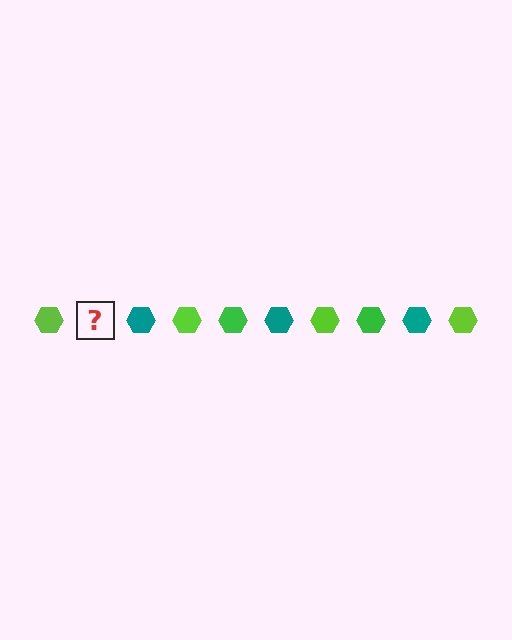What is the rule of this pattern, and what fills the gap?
The rule is that the pattern cycles through lime, green, teal hexagons. The gap should be filled with a green hexagon.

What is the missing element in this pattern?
The missing element is a green hexagon.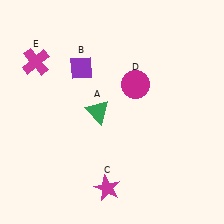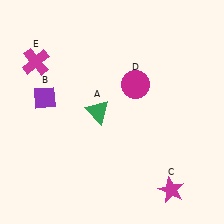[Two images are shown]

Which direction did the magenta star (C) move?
The magenta star (C) moved right.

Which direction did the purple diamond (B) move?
The purple diamond (B) moved left.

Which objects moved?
The objects that moved are: the purple diamond (B), the magenta star (C).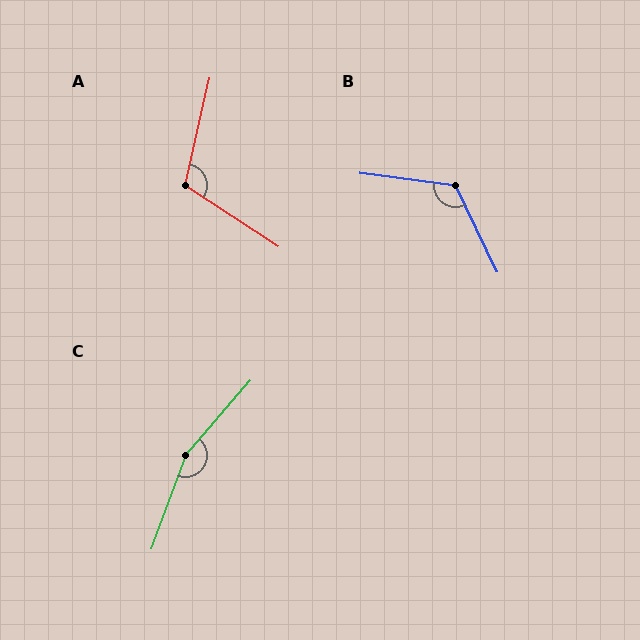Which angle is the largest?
C, at approximately 159 degrees.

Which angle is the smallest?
A, at approximately 110 degrees.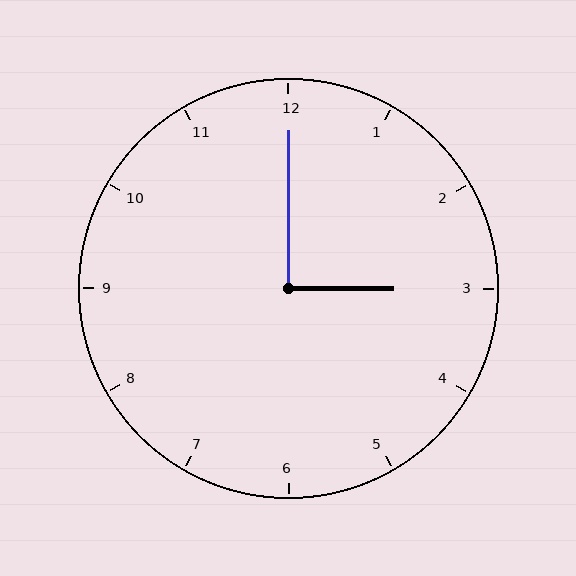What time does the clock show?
3:00.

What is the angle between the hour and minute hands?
Approximately 90 degrees.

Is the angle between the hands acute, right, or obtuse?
It is right.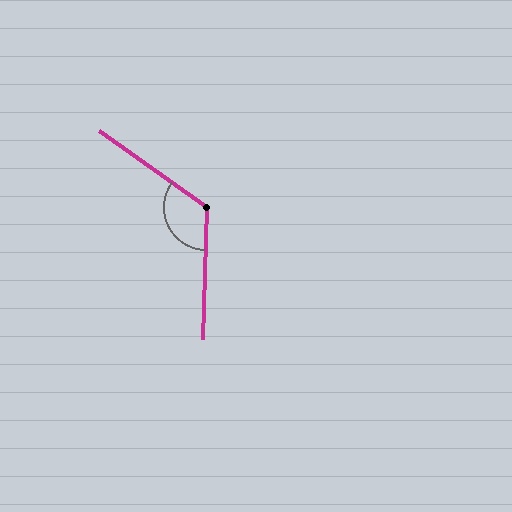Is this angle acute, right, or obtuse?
It is obtuse.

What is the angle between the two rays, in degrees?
Approximately 123 degrees.